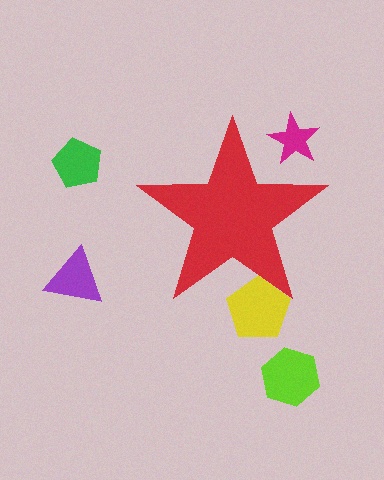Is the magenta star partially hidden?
Yes, the magenta star is partially hidden behind the red star.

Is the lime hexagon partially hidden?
No, the lime hexagon is fully visible.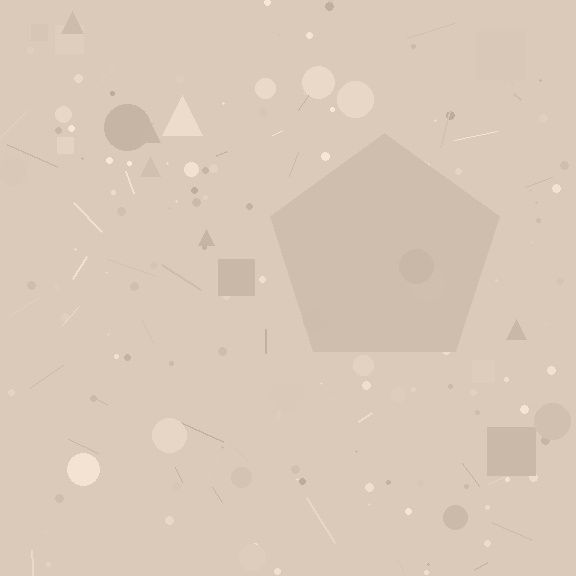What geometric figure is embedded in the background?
A pentagon is embedded in the background.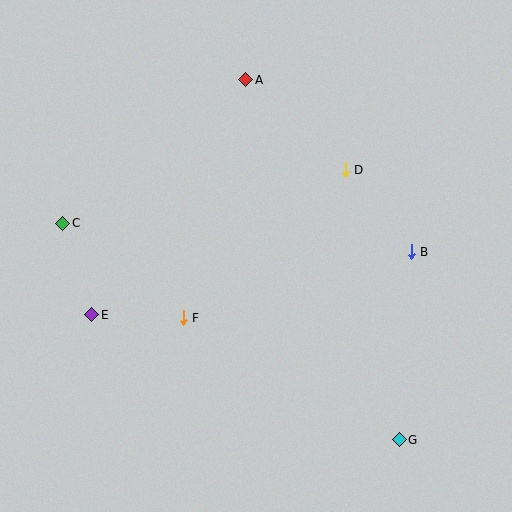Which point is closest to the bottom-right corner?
Point G is closest to the bottom-right corner.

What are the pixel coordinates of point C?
Point C is at (63, 223).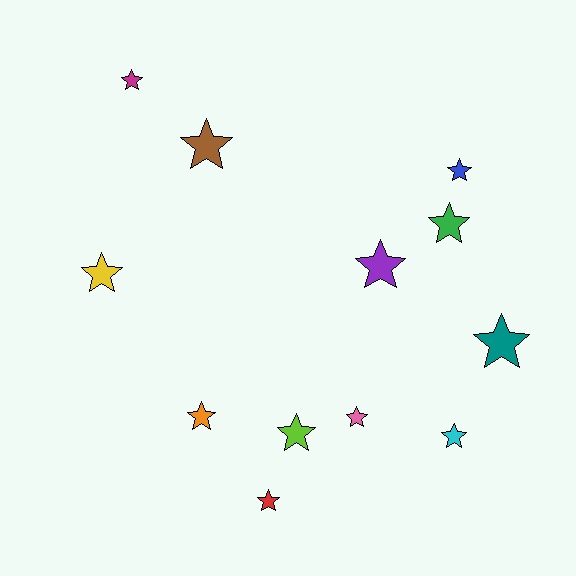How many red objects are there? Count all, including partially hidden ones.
There is 1 red object.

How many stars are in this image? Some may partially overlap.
There are 12 stars.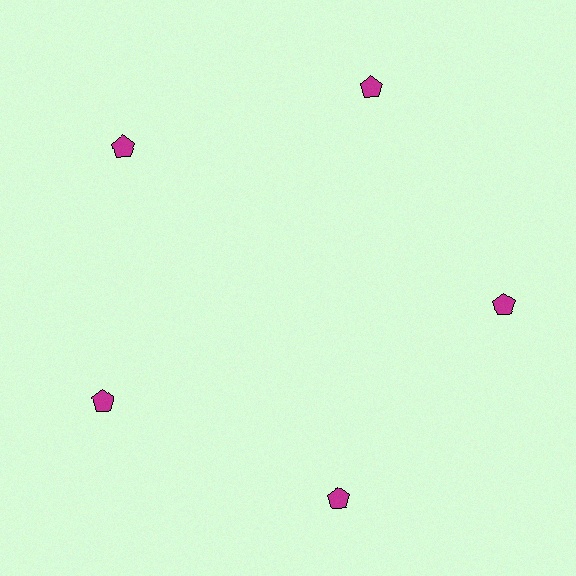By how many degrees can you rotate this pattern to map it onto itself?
The pattern maps onto itself every 72 degrees of rotation.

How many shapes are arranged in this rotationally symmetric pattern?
There are 5 shapes, arranged in 5 groups of 1.